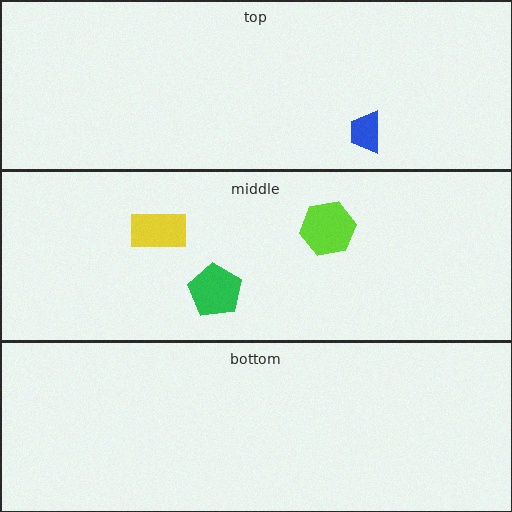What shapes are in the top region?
The blue trapezoid.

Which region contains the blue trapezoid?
The top region.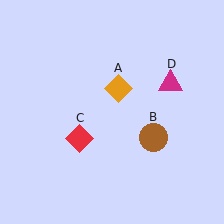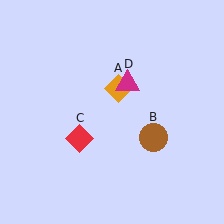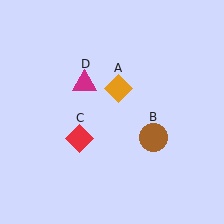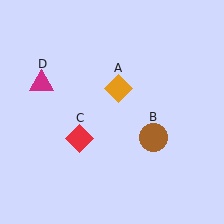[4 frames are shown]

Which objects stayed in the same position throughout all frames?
Orange diamond (object A) and brown circle (object B) and red diamond (object C) remained stationary.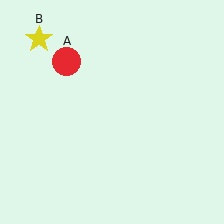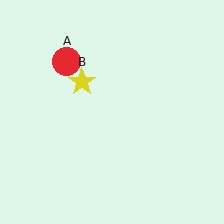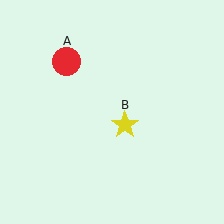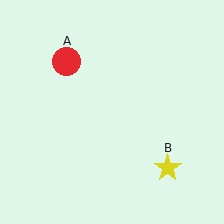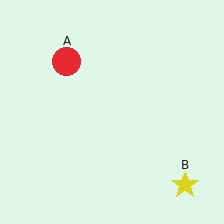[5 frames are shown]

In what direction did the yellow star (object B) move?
The yellow star (object B) moved down and to the right.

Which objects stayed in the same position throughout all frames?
Red circle (object A) remained stationary.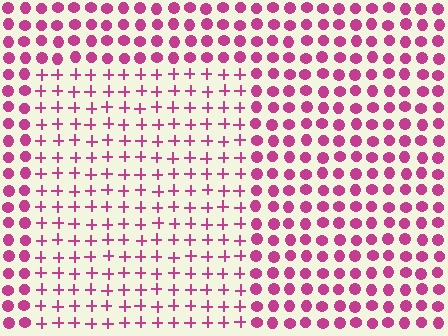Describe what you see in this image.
The image is filled with small magenta elements arranged in a uniform grid. A rectangle-shaped region contains plus signs, while the surrounding area contains circles. The boundary is defined purely by the change in element shape.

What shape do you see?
I see a rectangle.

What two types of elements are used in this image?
The image uses plus signs inside the rectangle region and circles outside it.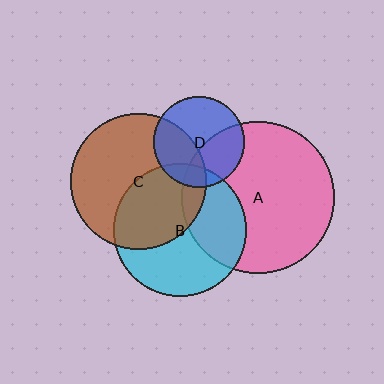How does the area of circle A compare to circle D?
Approximately 2.8 times.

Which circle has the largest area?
Circle A (pink).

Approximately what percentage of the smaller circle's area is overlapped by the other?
Approximately 15%.